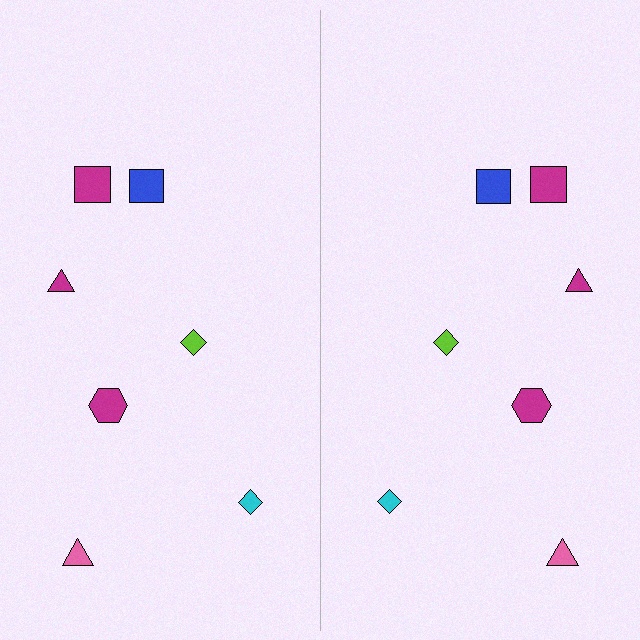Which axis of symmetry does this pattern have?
The pattern has a vertical axis of symmetry running through the center of the image.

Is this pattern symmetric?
Yes, this pattern has bilateral (reflection) symmetry.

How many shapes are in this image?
There are 14 shapes in this image.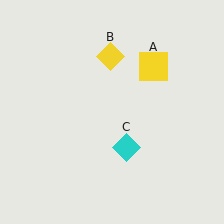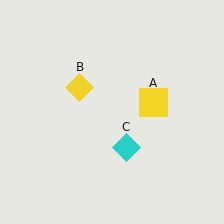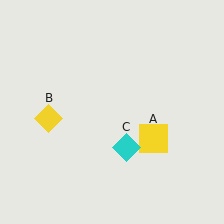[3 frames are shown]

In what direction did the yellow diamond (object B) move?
The yellow diamond (object B) moved down and to the left.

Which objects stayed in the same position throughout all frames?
Cyan diamond (object C) remained stationary.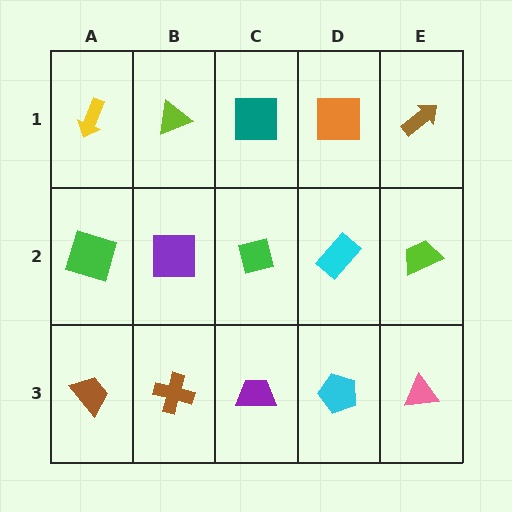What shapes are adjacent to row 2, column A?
A yellow arrow (row 1, column A), a brown trapezoid (row 3, column A), a purple square (row 2, column B).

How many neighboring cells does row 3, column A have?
2.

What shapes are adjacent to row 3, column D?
A cyan rectangle (row 2, column D), a purple trapezoid (row 3, column C), a pink triangle (row 3, column E).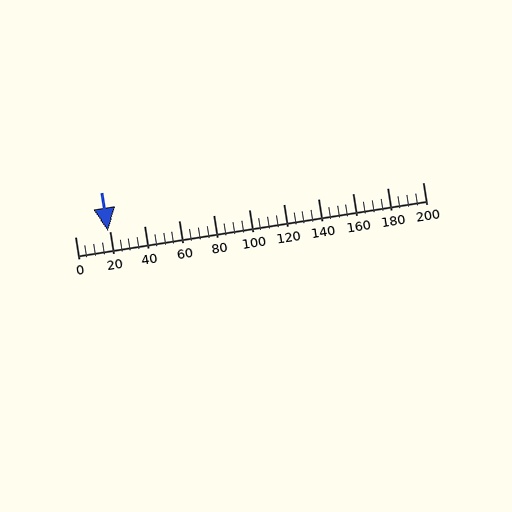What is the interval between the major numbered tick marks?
The major tick marks are spaced 20 units apart.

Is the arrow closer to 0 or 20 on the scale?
The arrow is closer to 20.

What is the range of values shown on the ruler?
The ruler shows values from 0 to 200.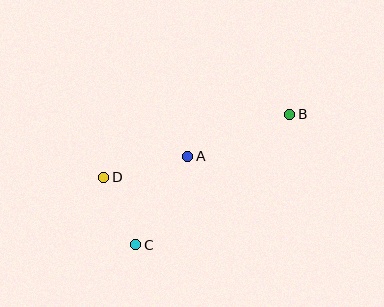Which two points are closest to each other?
Points C and D are closest to each other.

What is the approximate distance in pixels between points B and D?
The distance between B and D is approximately 196 pixels.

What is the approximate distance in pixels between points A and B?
The distance between A and B is approximately 111 pixels.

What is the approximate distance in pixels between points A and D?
The distance between A and D is approximately 86 pixels.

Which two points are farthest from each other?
Points B and C are farthest from each other.